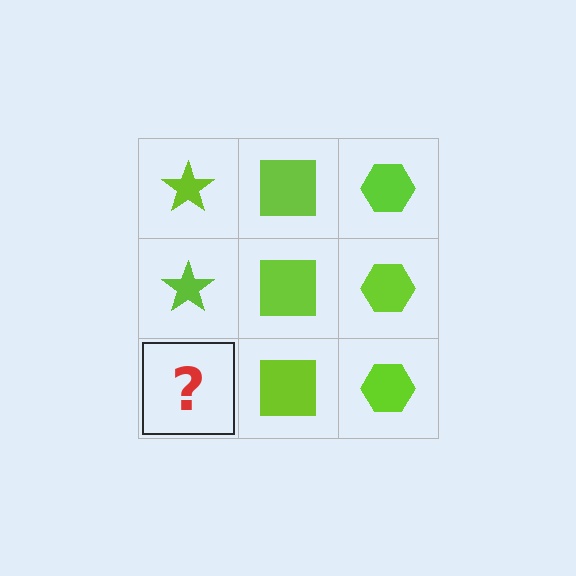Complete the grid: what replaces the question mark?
The question mark should be replaced with a lime star.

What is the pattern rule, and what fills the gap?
The rule is that each column has a consistent shape. The gap should be filled with a lime star.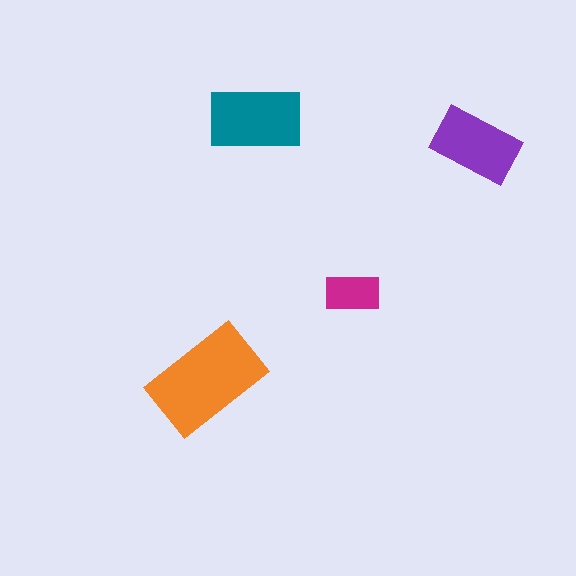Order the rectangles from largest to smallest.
the orange one, the teal one, the purple one, the magenta one.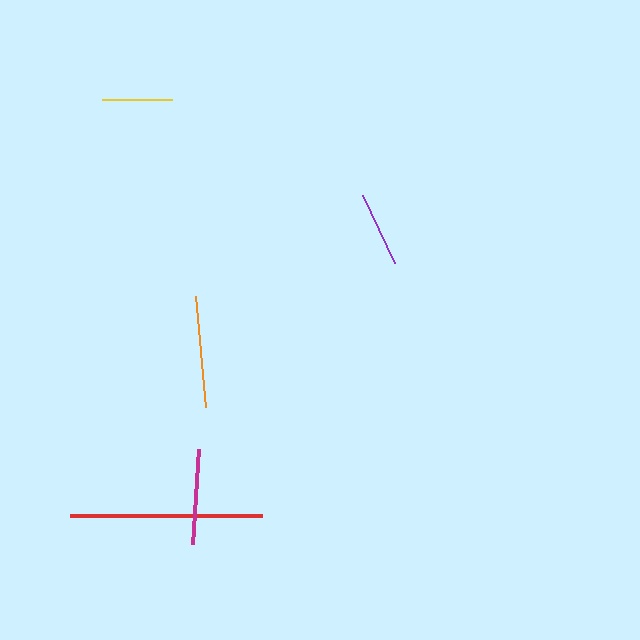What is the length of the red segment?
The red segment is approximately 192 pixels long.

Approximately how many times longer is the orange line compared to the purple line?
The orange line is approximately 1.5 times the length of the purple line.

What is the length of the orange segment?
The orange segment is approximately 112 pixels long.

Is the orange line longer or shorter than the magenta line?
The orange line is longer than the magenta line.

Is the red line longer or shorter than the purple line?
The red line is longer than the purple line.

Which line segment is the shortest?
The yellow line is the shortest at approximately 70 pixels.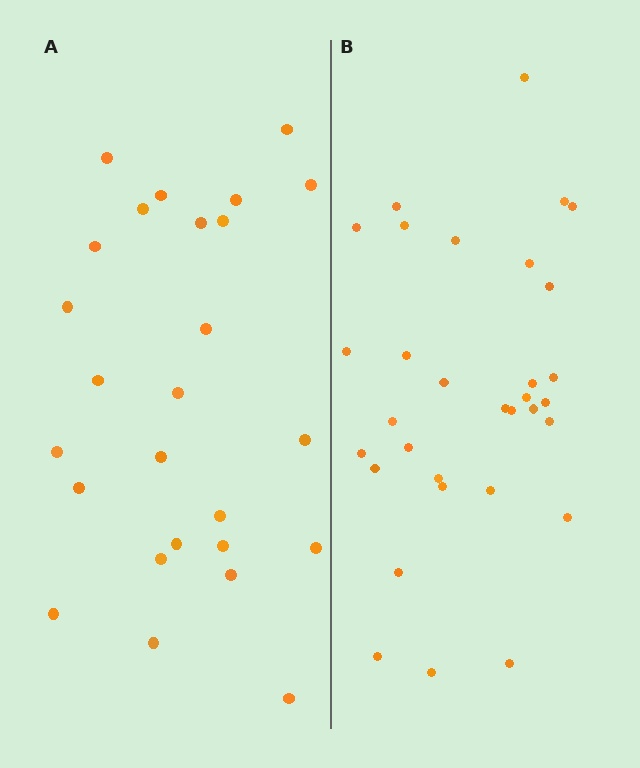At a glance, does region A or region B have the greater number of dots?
Region B (the right region) has more dots.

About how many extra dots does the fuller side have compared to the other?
Region B has about 6 more dots than region A.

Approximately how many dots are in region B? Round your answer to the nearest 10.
About 30 dots. (The exact count is 32, which rounds to 30.)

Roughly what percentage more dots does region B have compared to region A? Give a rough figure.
About 25% more.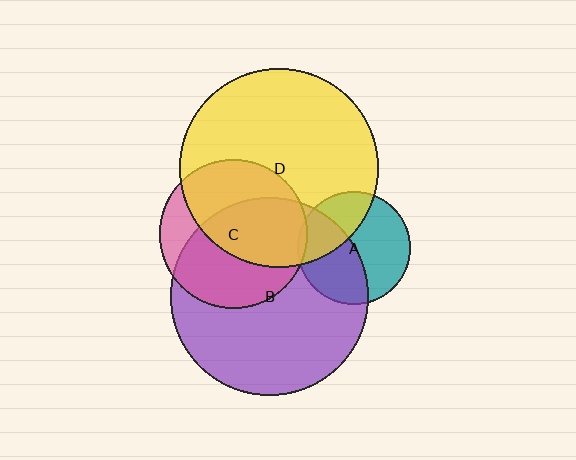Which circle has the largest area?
Circle D (yellow).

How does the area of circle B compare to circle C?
Approximately 1.8 times.